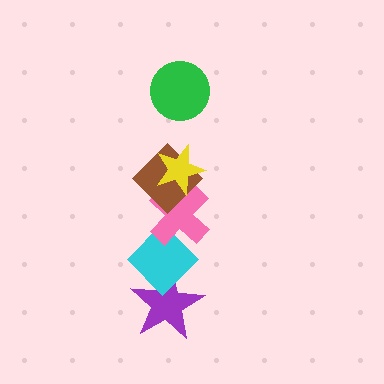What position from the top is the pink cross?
The pink cross is 4th from the top.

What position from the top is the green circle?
The green circle is 1st from the top.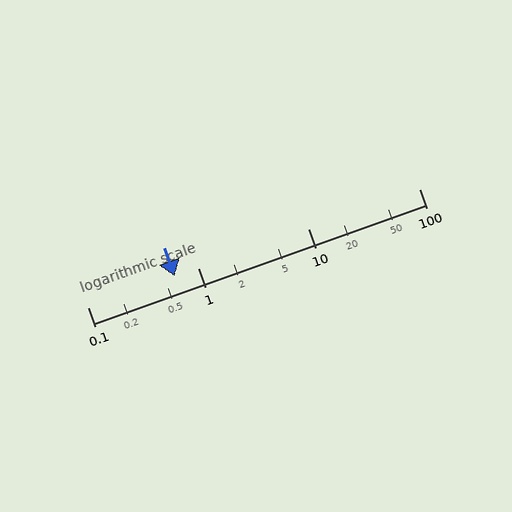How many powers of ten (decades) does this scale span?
The scale spans 3 decades, from 0.1 to 100.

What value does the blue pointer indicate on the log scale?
The pointer indicates approximately 0.62.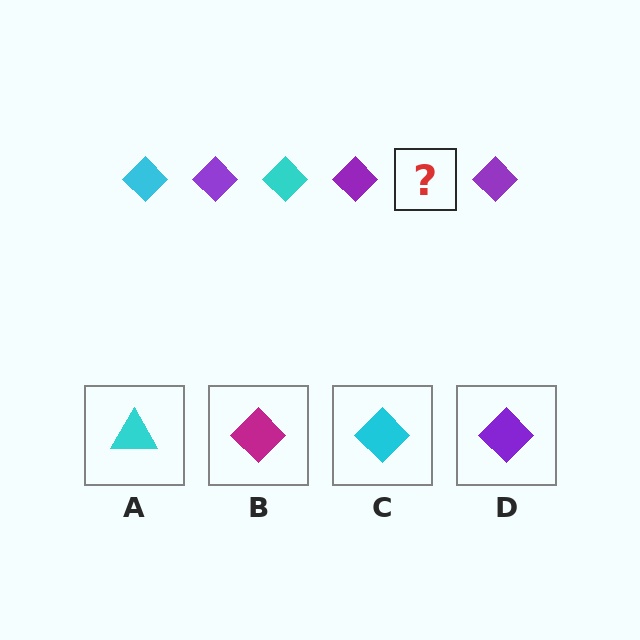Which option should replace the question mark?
Option C.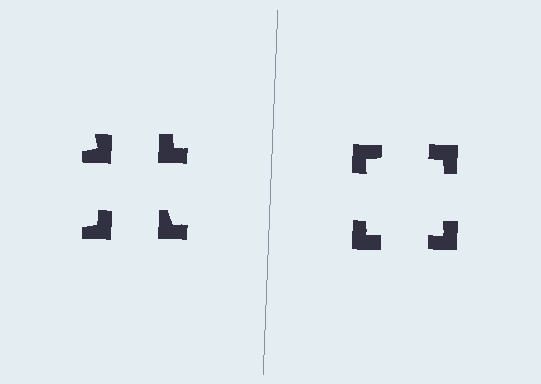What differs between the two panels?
The notched squares are positioned identically on both sides; only the wedge orientations differ. On the right they align to a square; on the left they are misaligned.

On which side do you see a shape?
An illusory square appears on the right side. On the left side the wedge cuts are rotated, so no coherent shape forms.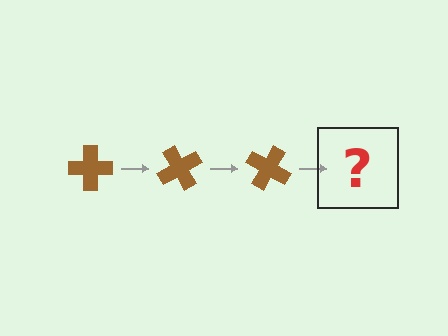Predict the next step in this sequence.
The next step is a brown cross rotated 180 degrees.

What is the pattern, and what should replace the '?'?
The pattern is that the cross rotates 60 degrees each step. The '?' should be a brown cross rotated 180 degrees.